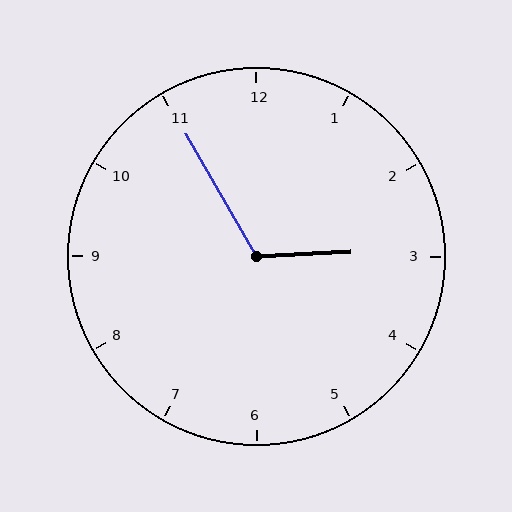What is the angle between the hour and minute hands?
Approximately 118 degrees.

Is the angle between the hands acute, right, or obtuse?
It is obtuse.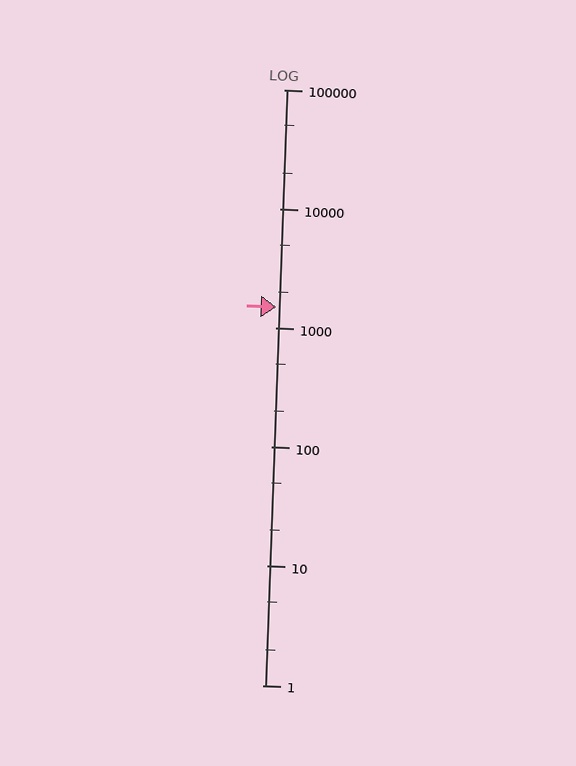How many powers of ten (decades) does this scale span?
The scale spans 5 decades, from 1 to 100000.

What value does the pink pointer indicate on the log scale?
The pointer indicates approximately 1500.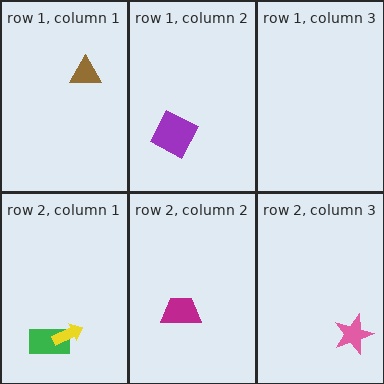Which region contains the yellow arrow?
The row 2, column 1 region.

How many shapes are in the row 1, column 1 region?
1.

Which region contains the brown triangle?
The row 1, column 1 region.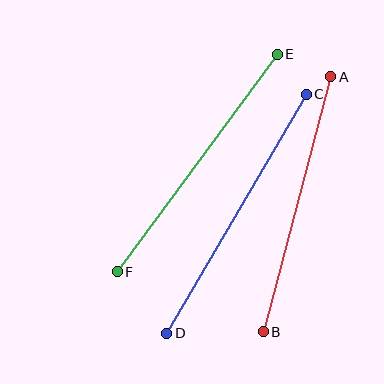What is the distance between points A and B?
The distance is approximately 264 pixels.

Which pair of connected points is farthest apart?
Points C and D are farthest apart.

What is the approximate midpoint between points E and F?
The midpoint is at approximately (197, 163) pixels.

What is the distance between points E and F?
The distance is approximately 270 pixels.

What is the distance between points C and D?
The distance is approximately 276 pixels.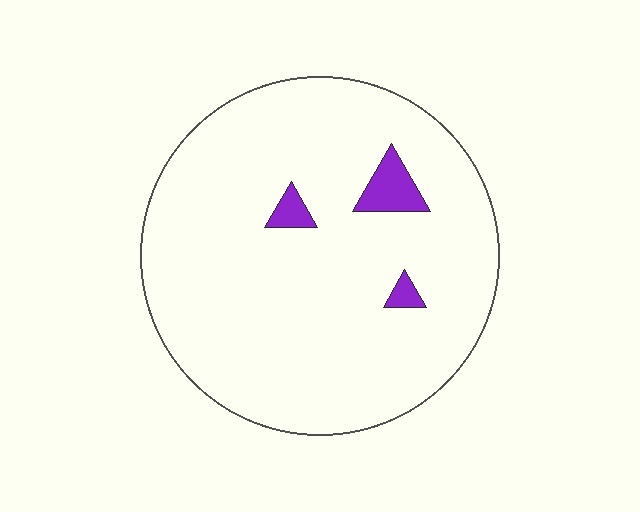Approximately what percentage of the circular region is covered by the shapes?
Approximately 5%.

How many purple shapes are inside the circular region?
3.